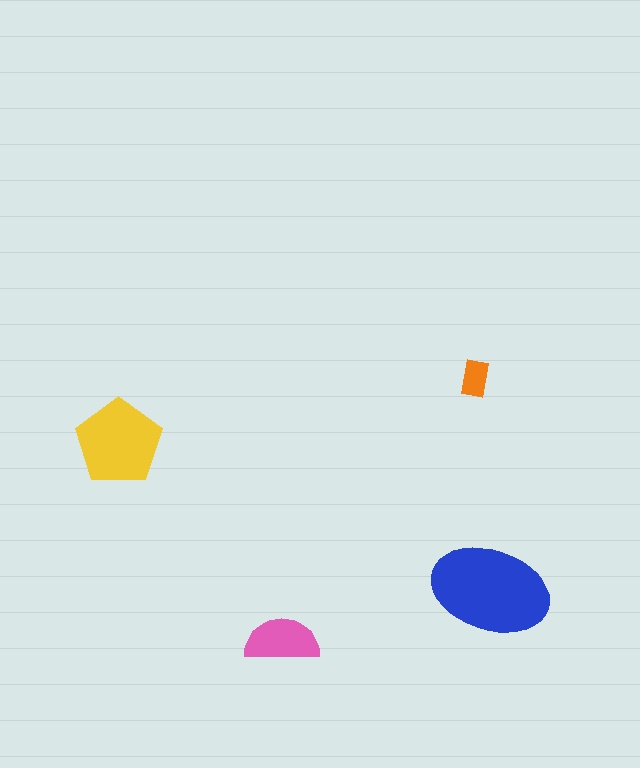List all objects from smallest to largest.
The orange rectangle, the pink semicircle, the yellow pentagon, the blue ellipse.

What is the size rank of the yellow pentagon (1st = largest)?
2nd.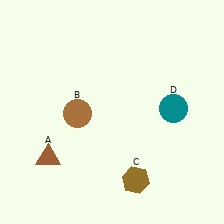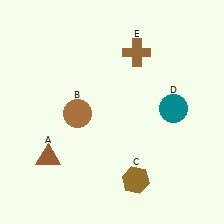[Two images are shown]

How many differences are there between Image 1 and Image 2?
There is 1 difference between the two images.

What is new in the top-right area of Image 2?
A brown cross (E) was added in the top-right area of Image 2.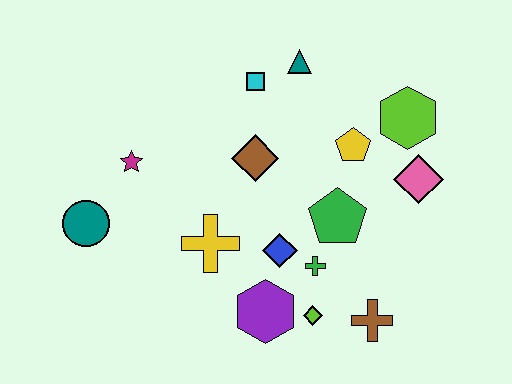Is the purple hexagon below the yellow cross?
Yes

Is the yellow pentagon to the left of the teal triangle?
No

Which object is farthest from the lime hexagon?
The teal circle is farthest from the lime hexagon.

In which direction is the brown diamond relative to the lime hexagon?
The brown diamond is to the left of the lime hexagon.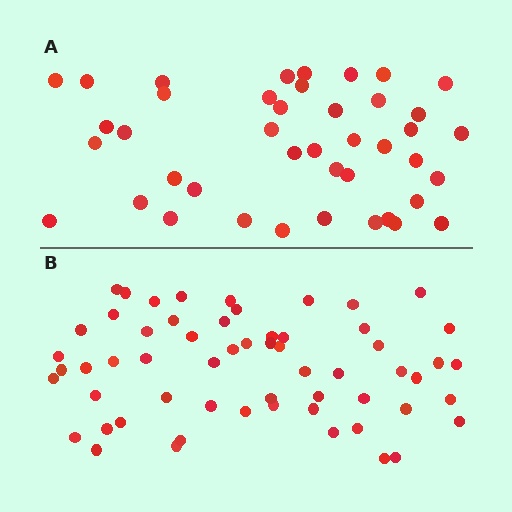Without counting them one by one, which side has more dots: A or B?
Region B (the bottom region) has more dots.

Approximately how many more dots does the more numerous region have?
Region B has approximately 15 more dots than region A.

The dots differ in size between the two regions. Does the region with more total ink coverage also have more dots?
No. Region A has more total ink coverage because its dots are larger, but region B actually contains more individual dots. Total area can be misleading — the number of items is what matters here.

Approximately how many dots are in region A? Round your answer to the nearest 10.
About 40 dots. (The exact count is 42, which rounds to 40.)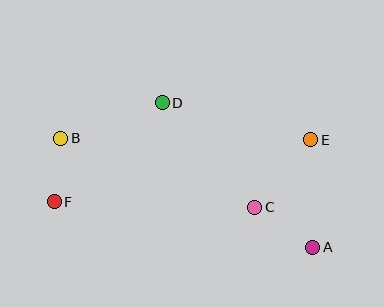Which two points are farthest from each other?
Points A and B are farthest from each other.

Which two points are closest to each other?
Points B and F are closest to each other.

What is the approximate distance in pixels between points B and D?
The distance between B and D is approximately 107 pixels.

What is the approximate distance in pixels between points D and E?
The distance between D and E is approximately 153 pixels.